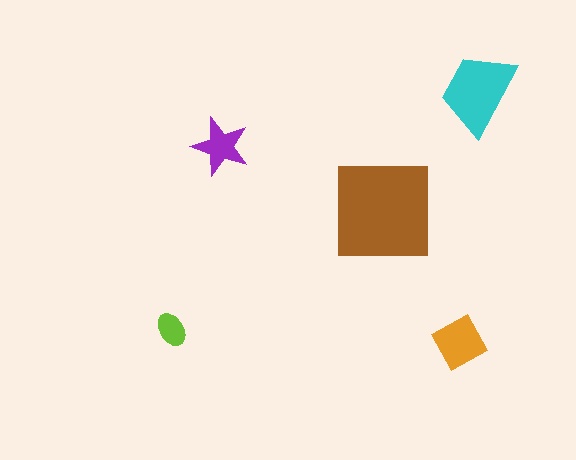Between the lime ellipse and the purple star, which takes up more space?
The purple star.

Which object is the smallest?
The lime ellipse.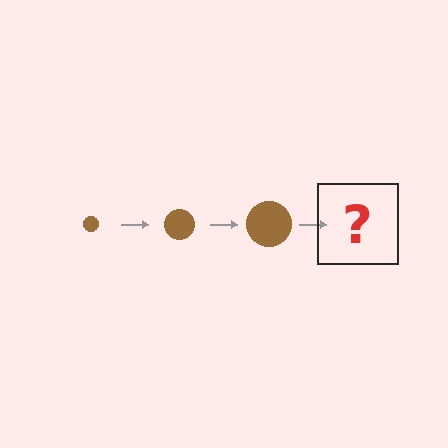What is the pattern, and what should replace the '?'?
The pattern is that the circle gets progressively larger each step. The '?' should be a brown circle, larger than the previous one.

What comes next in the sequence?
The next element should be a brown circle, larger than the previous one.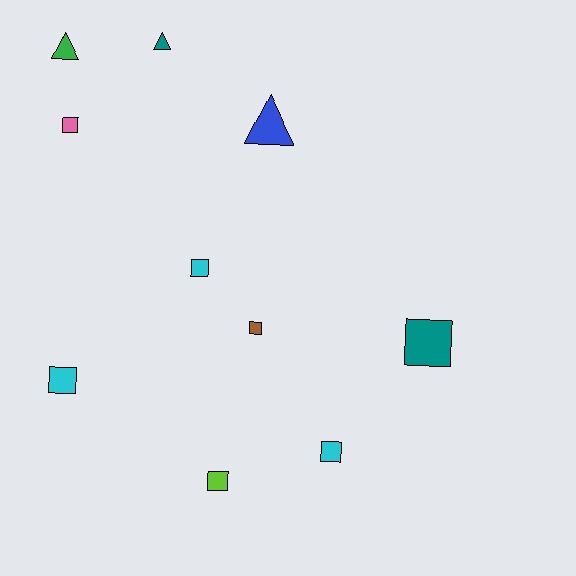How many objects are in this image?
There are 10 objects.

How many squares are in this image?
There are 7 squares.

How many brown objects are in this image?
There is 1 brown object.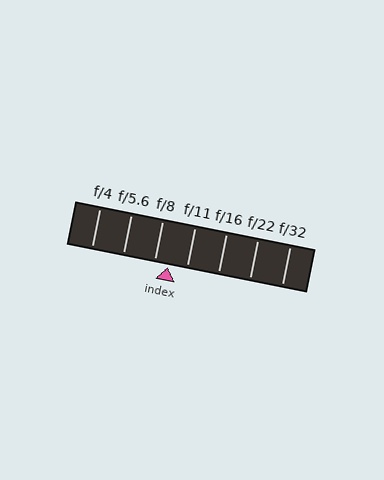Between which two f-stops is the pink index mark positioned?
The index mark is between f/8 and f/11.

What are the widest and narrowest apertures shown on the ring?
The widest aperture shown is f/4 and the narrowest is f/32.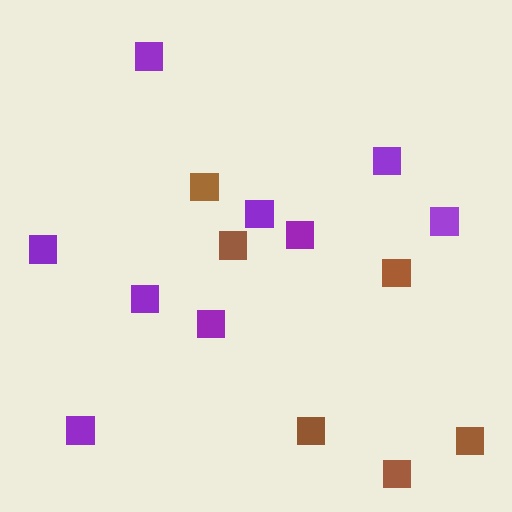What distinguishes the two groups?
There are 2 groups: one group of purple squares (9) and one group of brown squares (6).